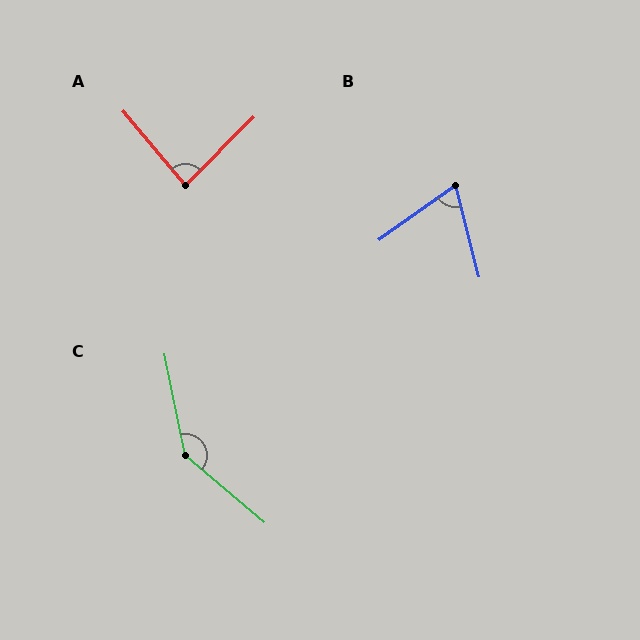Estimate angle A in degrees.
Approximately 85 degrees.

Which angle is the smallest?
B, at approximately 69 degrees.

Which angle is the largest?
C, at approximately 142 degrees.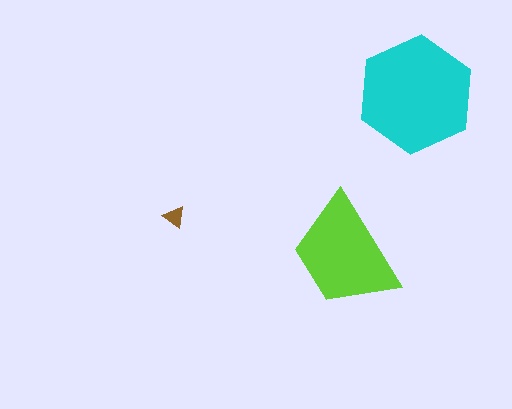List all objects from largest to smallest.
The cyan hexagon, the lime trapezoid, the brown triangle.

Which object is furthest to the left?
The brown triangle is leftmost.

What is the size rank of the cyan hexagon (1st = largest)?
1st.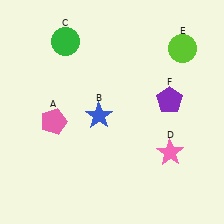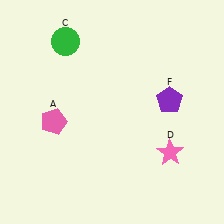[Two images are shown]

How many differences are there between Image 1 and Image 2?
There are 2 differences between the two images.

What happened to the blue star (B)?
The blue star (B) was removed in Image 2. It was in the bottom-left area of Image 1.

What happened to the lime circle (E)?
The lime circle (E) was removed in Image 2. It was in the top-right area of Image 1.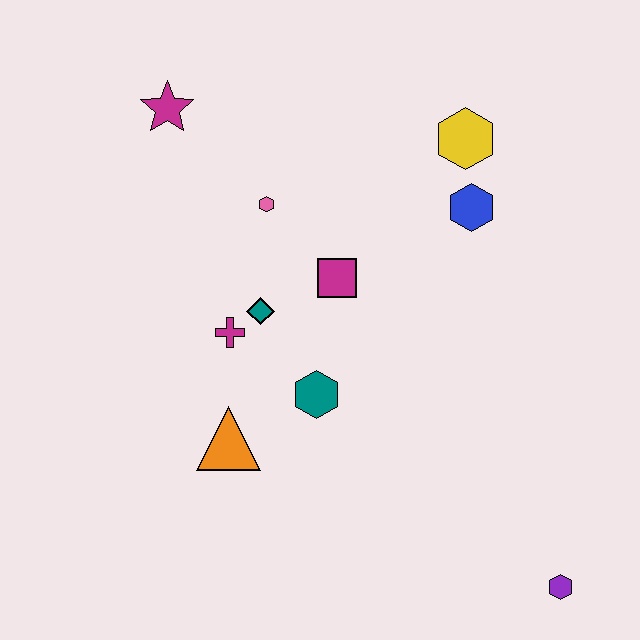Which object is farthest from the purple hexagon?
The magenta star is farthest from the purple hexagon.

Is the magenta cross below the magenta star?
Yes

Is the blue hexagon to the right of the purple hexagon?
No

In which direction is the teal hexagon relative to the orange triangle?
The teal hexagon is to the right of the orange triangle.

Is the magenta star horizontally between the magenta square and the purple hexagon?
No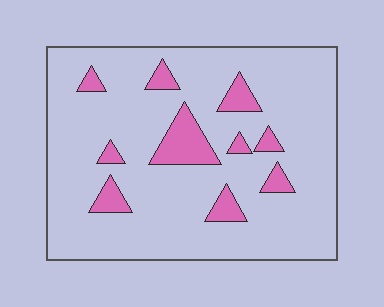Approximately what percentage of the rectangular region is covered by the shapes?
Approximately 15%.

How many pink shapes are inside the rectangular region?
10.